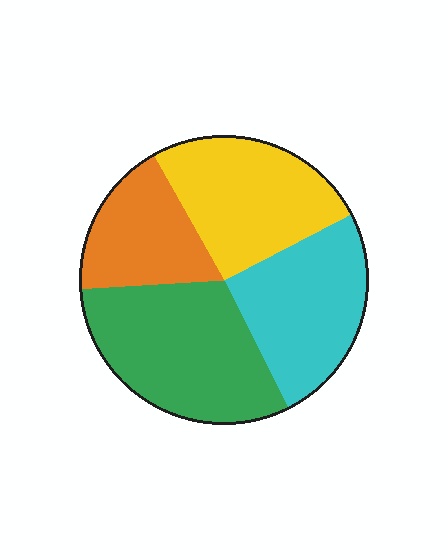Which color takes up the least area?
Orange, at roughly 20%.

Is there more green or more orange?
Green.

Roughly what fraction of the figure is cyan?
Cyan takes up between a quarter and a half of the figure.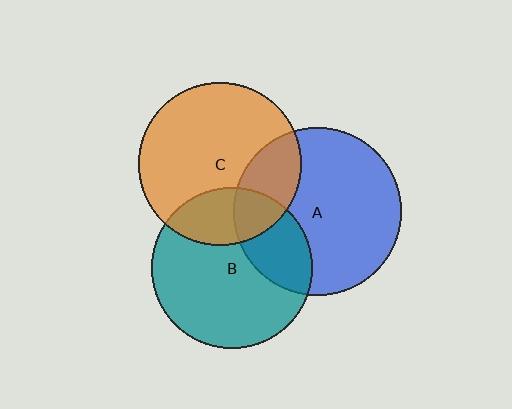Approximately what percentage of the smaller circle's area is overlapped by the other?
Approximately 25%.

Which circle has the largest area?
Circle A (blue).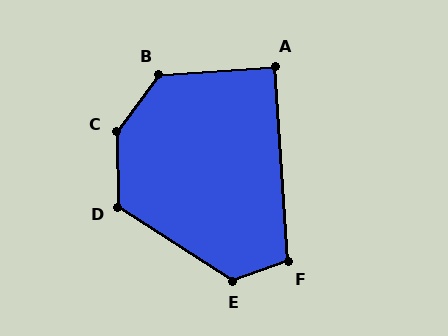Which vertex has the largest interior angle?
C, at approximately 143 degrees.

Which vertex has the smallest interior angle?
A, at approximately 90 degrees.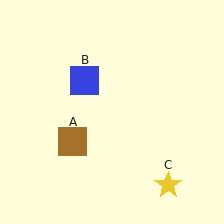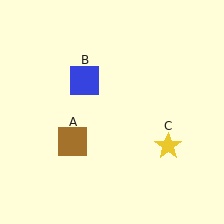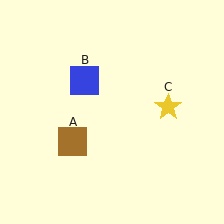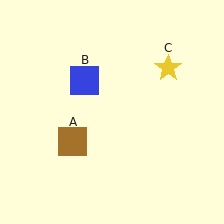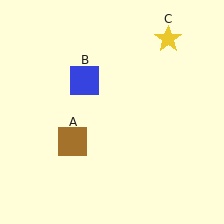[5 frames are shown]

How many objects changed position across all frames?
1 object changed position: yellow star (object C).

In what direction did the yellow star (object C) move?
The yellow star (object C) moved up.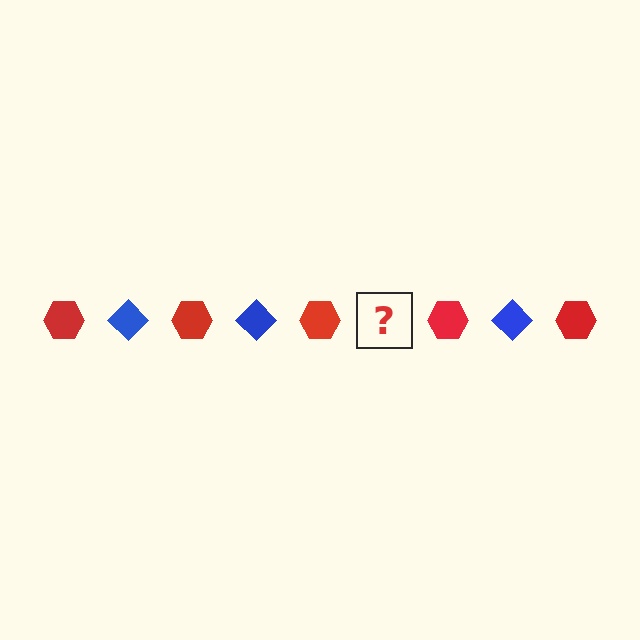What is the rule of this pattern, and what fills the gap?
The rule is that the pattern alternates between red hexagon and blue diamond. The gap should be filled with a blue diamond.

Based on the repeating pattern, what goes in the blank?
The blank should be a blue diamond.